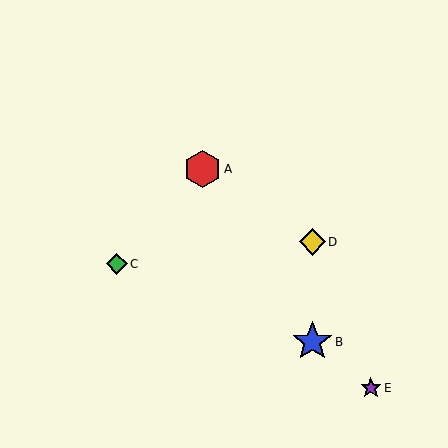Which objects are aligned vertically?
Objects B, D are aligned vertically.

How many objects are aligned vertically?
2 objects (B, D) are aligned vertically.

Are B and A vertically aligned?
No, B is at x≈312 and A is at x≈202.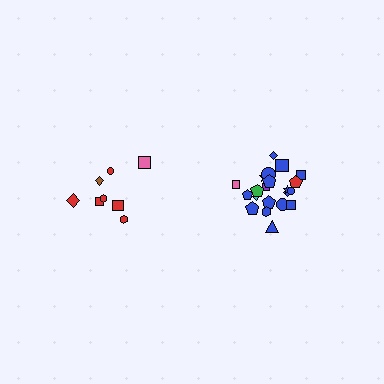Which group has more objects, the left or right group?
The right group.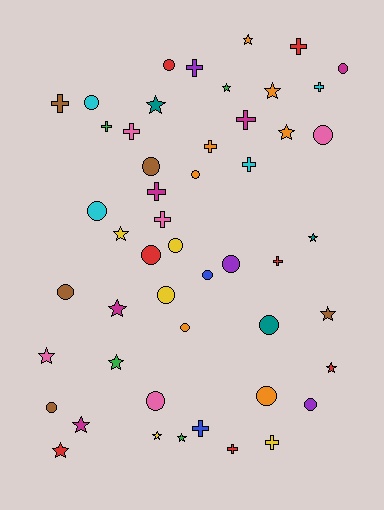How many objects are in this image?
There are 50 objects.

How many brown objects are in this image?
There are 5 brown objects.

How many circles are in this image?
There are 19 circles.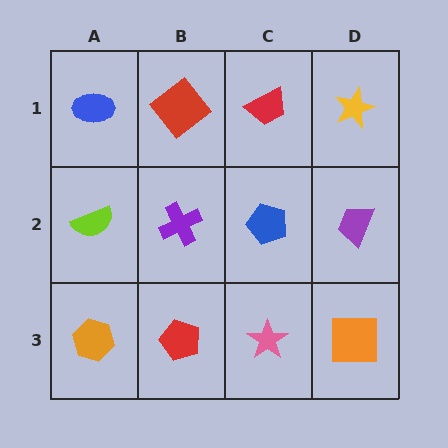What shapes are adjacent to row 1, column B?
A purple cross (row 2, column B), a blue ellipse (row 1, column A), a red trapezoid (row 1, column C).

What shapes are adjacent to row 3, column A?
A lime semicircle (row 2, column A), a red pentagon (row 3, column B).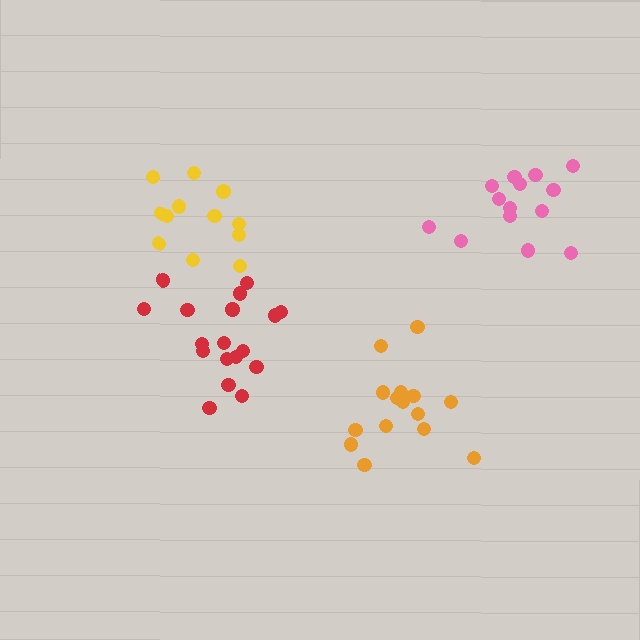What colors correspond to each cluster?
The clusters are colored: yellow, red, orange, pink.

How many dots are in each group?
Group 1: 12 dots, Group 2: 18 dots, Group 3: 15 dots, Group 4: 14 dots (59 total).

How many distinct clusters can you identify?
There are 4 distinct clusters.